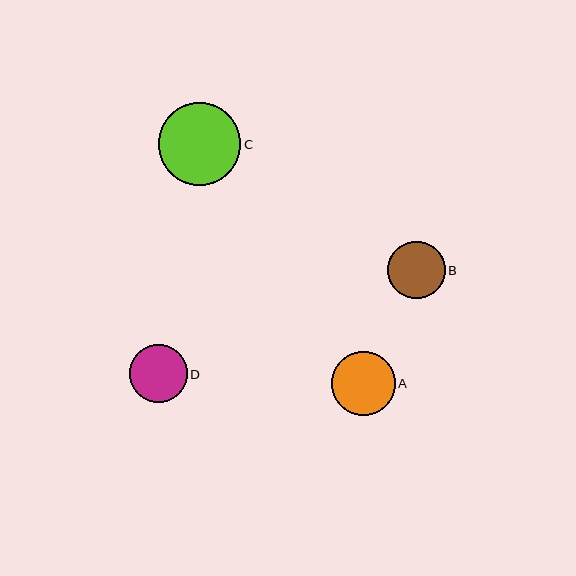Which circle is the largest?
Circle C is the largest with a size of approximately 82 pixels.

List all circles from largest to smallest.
From largest to smallest: C, A, D, B.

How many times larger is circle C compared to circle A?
Circle C is approximately 1.3 times the size of circle A.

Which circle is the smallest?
Circle B is the smallest with a size of approximately 58 pixels.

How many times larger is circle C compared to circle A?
Circle C is approximately 1.3 times the size of circle A.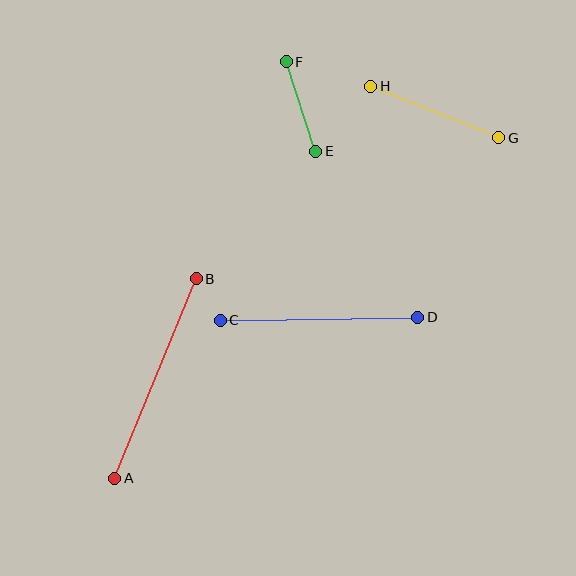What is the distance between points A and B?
The distance is approximately 215 pixels.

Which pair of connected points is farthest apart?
Points A and B are farthest apart.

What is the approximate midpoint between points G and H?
The midpoint is at approximately (435, 112) pixels.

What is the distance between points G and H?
The distance is approximately 138 pixels.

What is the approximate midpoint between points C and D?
The midpoint is at approximately (319, 319) pixels.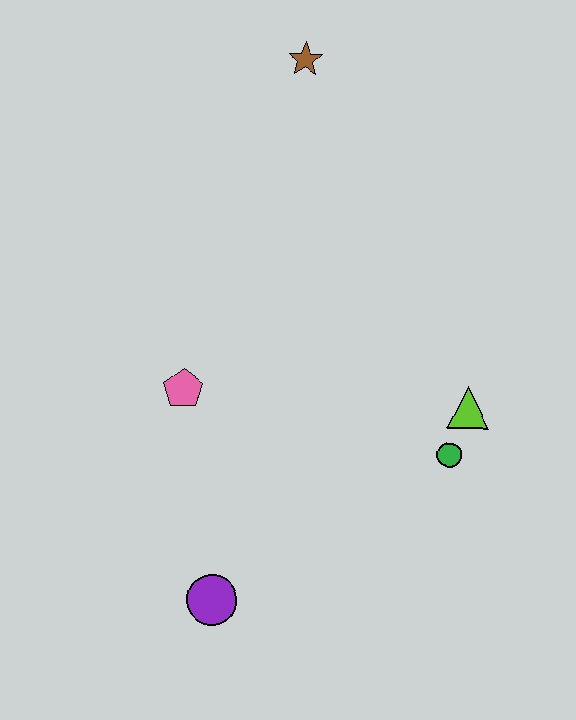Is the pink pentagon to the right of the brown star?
No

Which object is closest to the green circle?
The lime triangle is closest to the green circle.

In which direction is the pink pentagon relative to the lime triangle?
The pink pentagon is to the left of the lime triangle.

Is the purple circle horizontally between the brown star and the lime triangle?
No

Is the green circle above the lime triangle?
No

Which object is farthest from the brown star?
The purple circle is farthest from the brown star.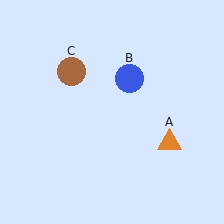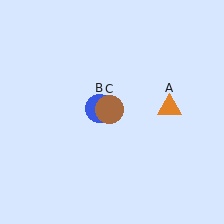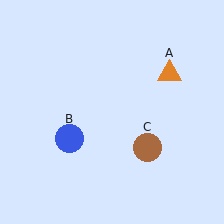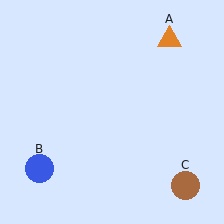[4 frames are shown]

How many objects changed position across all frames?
3 objects changed position: orange triangle (object A), blue circle (object B), brown circle (object C).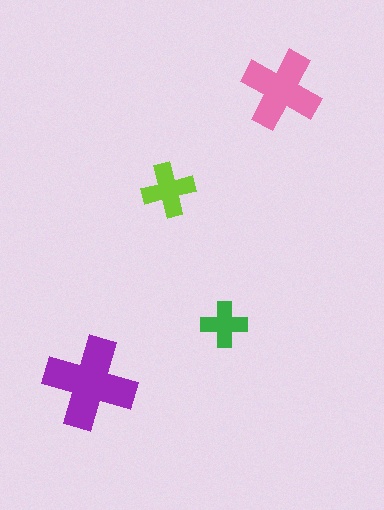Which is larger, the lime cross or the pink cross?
The pink one.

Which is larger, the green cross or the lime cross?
The lime one.